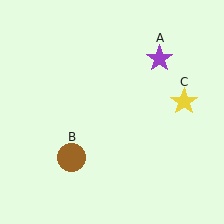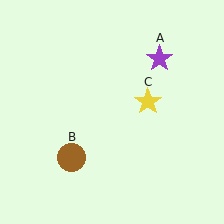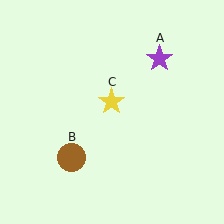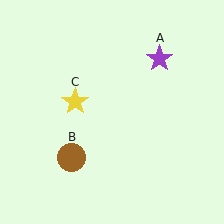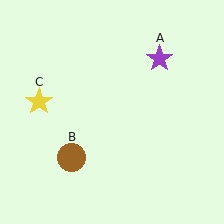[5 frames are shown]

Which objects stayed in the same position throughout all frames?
Purple star (object A) and brown circle (object B) remained stationary.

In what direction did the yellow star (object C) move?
The yellow star (object C) moved left.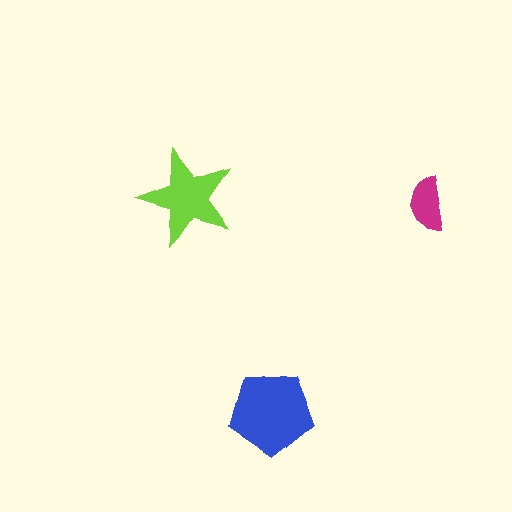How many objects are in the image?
There are 3 objects in the image.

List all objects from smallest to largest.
The magenta semicircle, the lime star, the blue pentagon.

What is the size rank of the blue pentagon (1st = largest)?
1st.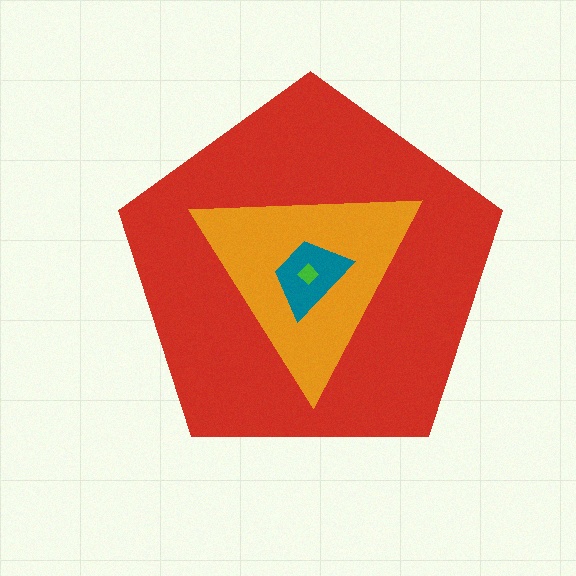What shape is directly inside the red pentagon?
The orange triangle.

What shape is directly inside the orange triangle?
The teal trapezoid.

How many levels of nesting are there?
4.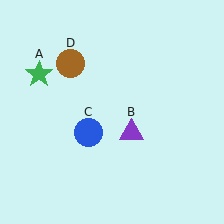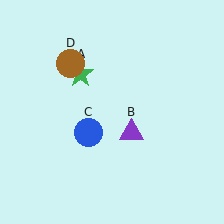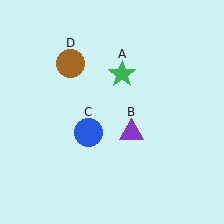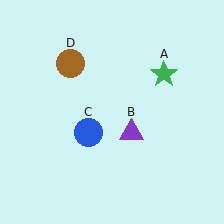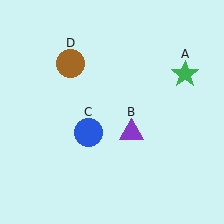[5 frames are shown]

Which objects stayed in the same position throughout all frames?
Purple triangle (object B) and blue circle (object C) and brown circle (object D) remained stationary.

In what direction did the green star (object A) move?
The green star (object A) moved right.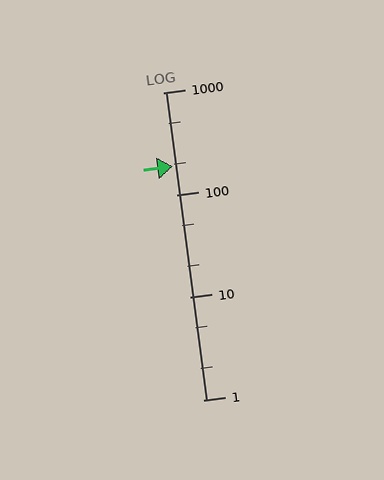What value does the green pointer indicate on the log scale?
The pointer indicates approximately 190.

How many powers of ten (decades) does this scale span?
The scale spans 3 decades, from 1 to 1000.